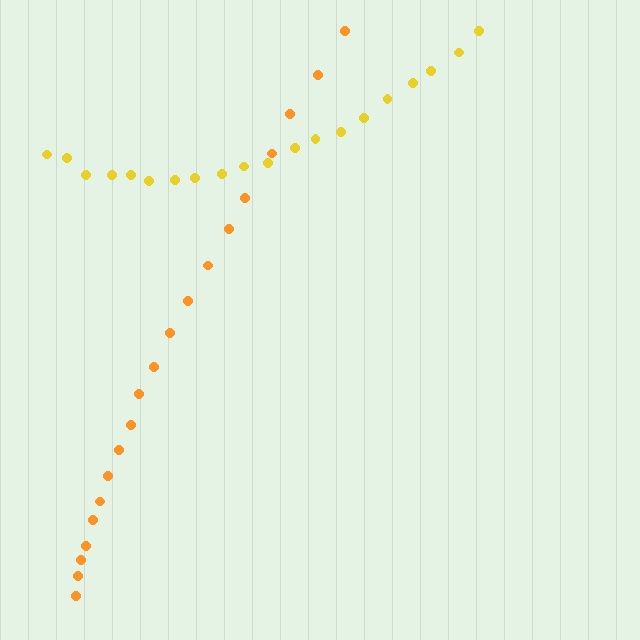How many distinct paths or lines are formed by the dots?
There are 2 distinct paths.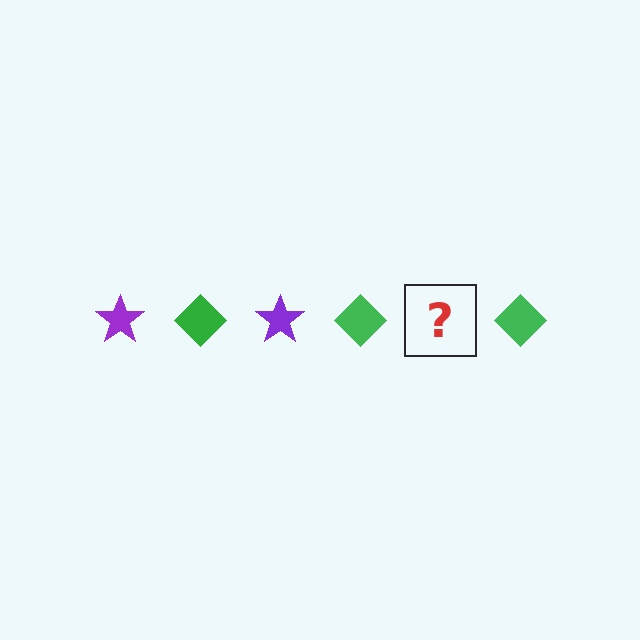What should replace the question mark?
The question mark should be replaced with a purple star.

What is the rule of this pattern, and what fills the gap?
The rule is that the pattern alternates between purple star and green diamond. The gap should be filled with a purple star.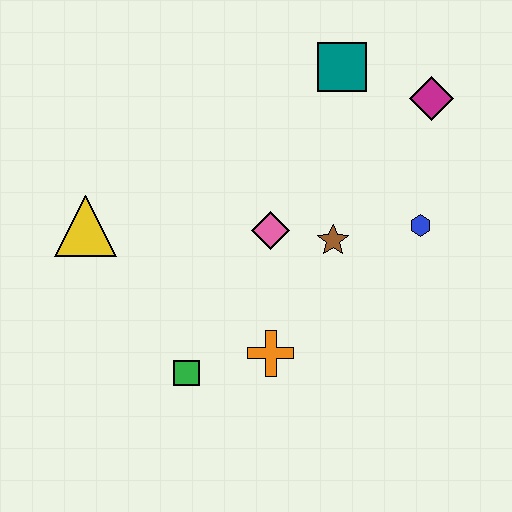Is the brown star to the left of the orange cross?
No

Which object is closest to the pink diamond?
The brown star is closest to the pink diamond.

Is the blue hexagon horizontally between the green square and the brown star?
No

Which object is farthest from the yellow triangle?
The magenta diamond is farthest from the yellow triangle.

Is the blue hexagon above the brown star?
Yes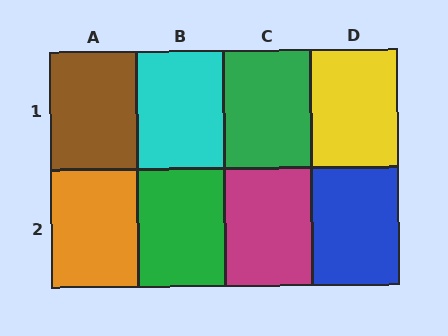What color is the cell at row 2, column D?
Blue.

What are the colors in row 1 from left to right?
Brown, cyan, green, yellow.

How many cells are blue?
1 cell is blue.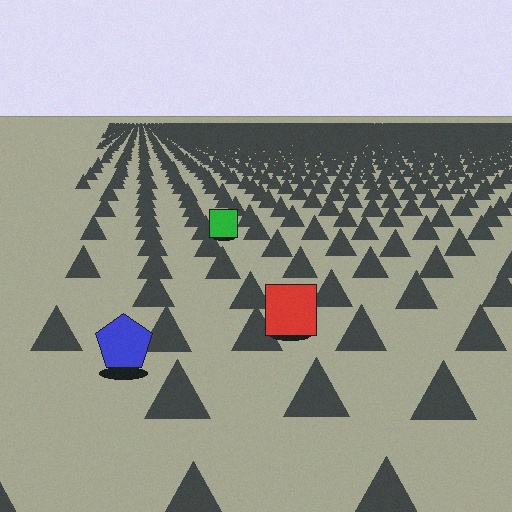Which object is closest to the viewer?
The blue pentagon is closest. The texture marks near it are larger and more spread out.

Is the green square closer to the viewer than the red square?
No. The red square is closer — you can tell from the texture gradient: the ground texture is coarser near it.